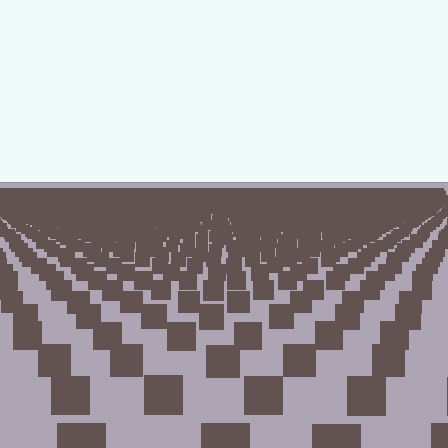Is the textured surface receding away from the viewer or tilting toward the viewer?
The surface is receding away from the viewer. Texture elements get smaller and denser toward the top.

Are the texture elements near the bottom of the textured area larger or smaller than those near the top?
Larger. Near the bottom, elements are closer to the viewer and appear at a bigger on-screen size.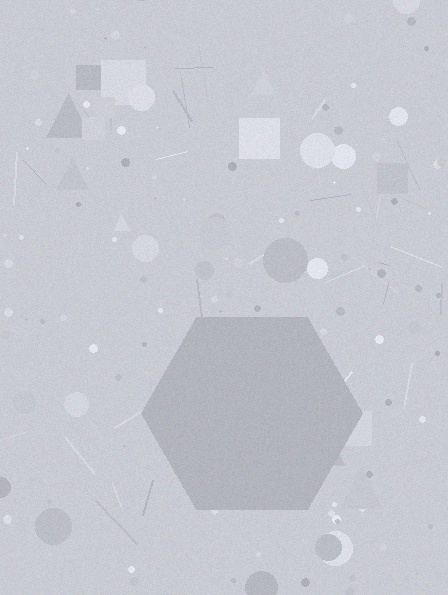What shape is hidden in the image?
A hexagon is hidden in the image.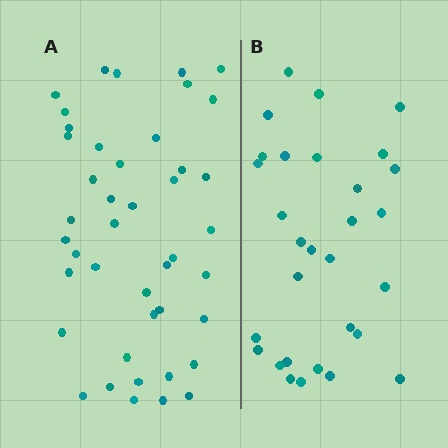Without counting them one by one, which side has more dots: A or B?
Region A (the left region) has more dots.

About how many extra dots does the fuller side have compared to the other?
Region A has approximately 15 more dots than region B.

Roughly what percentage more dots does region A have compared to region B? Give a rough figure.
About 45% more.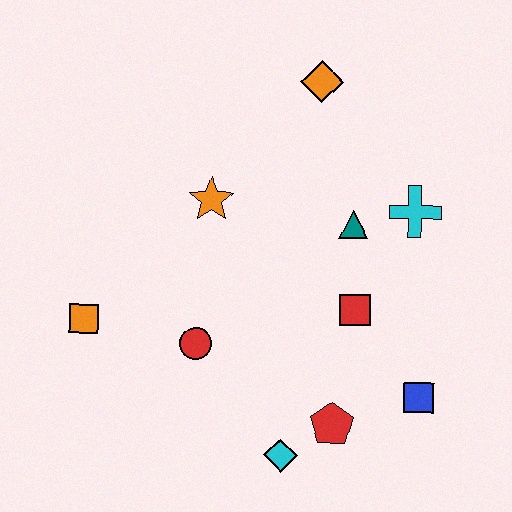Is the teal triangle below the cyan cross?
Yes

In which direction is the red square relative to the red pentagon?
The red square is above the red pentagon.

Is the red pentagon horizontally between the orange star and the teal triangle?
Yes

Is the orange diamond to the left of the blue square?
Yes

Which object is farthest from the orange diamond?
The cyan diamond is farthest from the orange diamond.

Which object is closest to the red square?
The teal triangle is closest to the red square.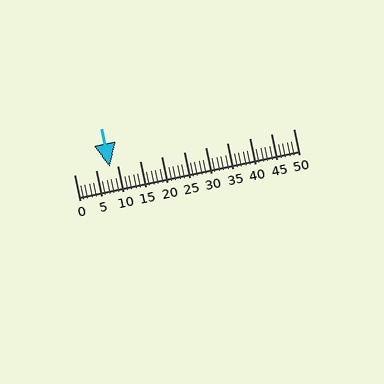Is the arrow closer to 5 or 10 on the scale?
The arrow is closer to 10.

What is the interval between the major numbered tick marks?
The major tick marks are spaced 5 units apart.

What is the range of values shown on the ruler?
The ruler shows values from 0 to 50.